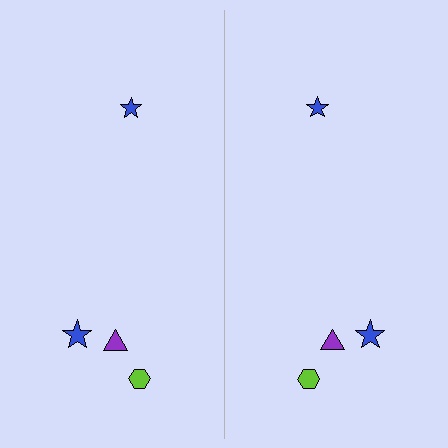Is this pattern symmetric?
Yes, this pattern has bilateral (reflection) symmetry.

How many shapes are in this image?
There are 8 shapes in this image.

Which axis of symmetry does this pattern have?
The pattern has a vertical axis of symmetry running through the center of the image.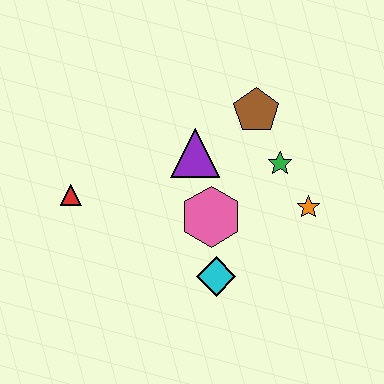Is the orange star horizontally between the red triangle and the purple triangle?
No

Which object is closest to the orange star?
The green star is closest to the orange star.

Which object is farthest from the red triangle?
The orange star is farthest from the red triangle.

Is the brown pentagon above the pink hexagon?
Yes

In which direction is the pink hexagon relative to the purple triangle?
The pink hexagon is below the purple triangle.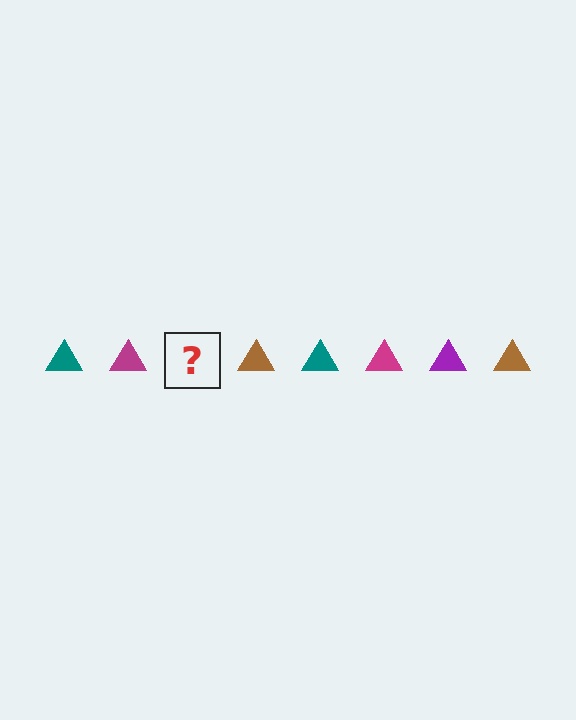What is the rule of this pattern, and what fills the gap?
The rule is that the pattern cycles through teal, magenta, purple, brown triangles. The gap should be filled with a purple triangle.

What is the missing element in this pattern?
The missing element is a purple triangle.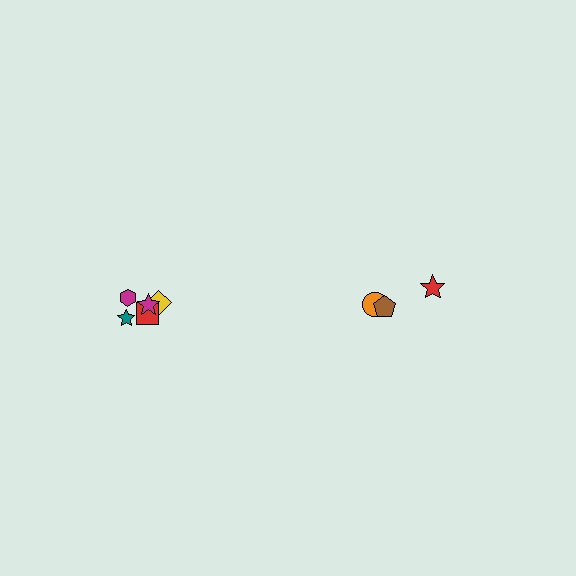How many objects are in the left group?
There are 5 objects.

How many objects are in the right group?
There are 3 objects.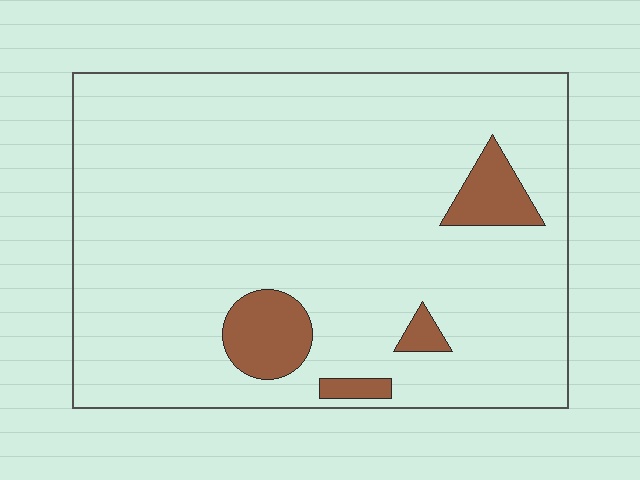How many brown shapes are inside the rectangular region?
4.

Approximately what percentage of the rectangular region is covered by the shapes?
Approximately 10%.